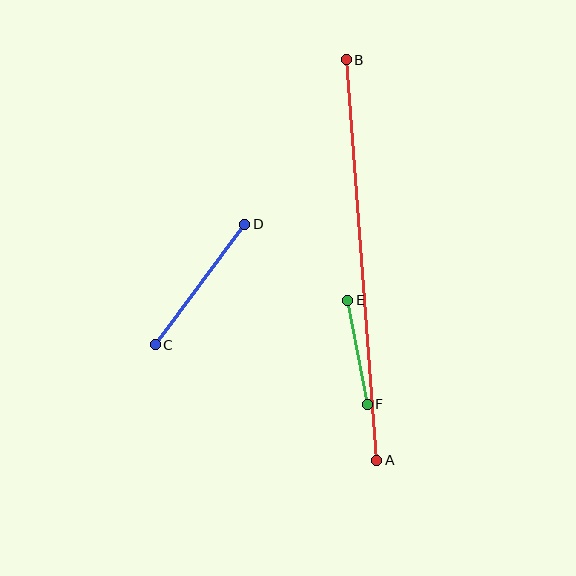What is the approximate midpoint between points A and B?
The midpoint is at approximately (361, 260) pixels.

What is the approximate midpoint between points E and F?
The midpoint is at approximately (358, 352) pixels.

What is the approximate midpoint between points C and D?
The midpoint is at approximately (200, 285) pixels.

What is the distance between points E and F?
The distance is approximately 106 pixels.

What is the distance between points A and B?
The distance is approximately 402 pixels.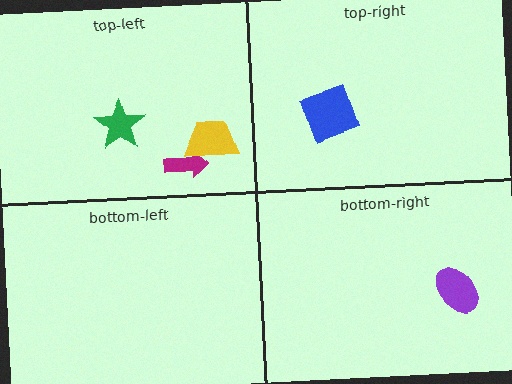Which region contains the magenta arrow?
The top-left region.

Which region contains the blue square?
The top-right region.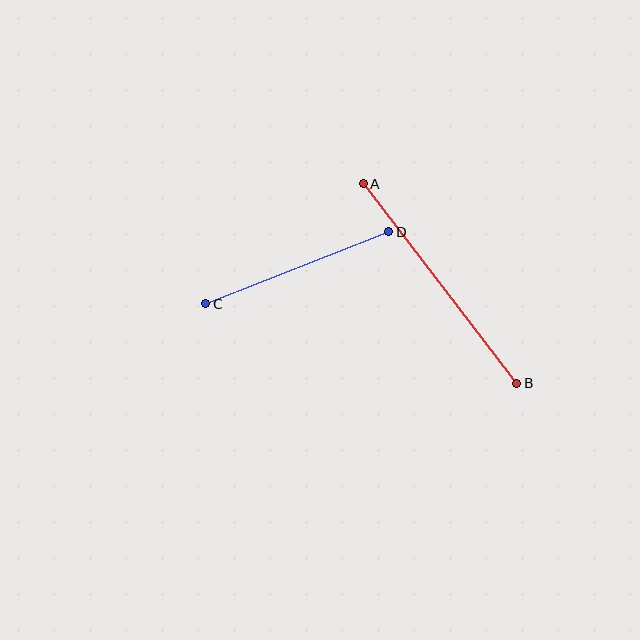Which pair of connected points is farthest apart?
Points A and B are farthest apart.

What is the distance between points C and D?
The distance is approximately 196 pixels.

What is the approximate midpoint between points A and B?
The midpoint is at approximately (440, 284) pixels.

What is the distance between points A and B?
The distance is approximately 252 pixels.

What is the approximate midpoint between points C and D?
The midpoint is at approximately (297, 268) pixels.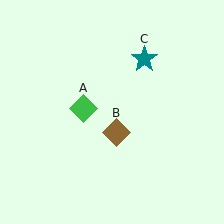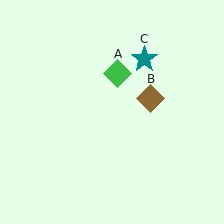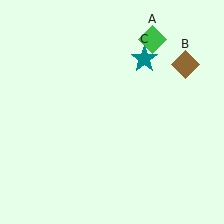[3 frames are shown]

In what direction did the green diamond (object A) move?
The green diamond (object A) moved up and to the right.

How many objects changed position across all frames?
2 objects changed position: green diamond (object A), brown diamond (object B).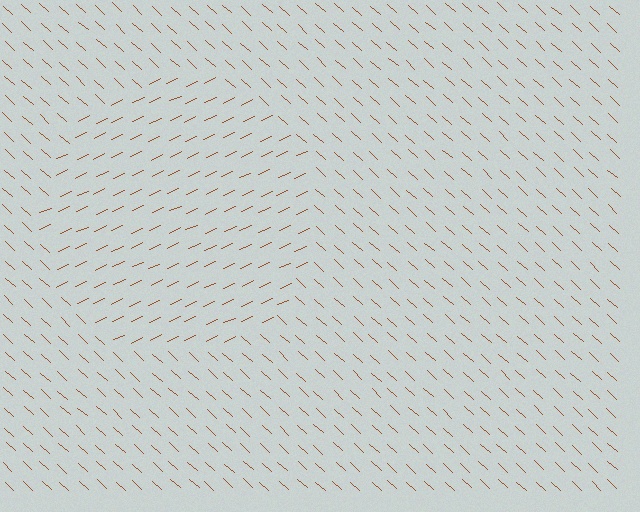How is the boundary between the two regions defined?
The boundary is defined purely by a change in line orientation (approximately 67 degrees difference). All lines are the same color and thickness.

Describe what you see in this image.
The image is filled with small brown line segments. A circle region in the image has lines oriented differently from the surrounding lines, creating a visible texture boundary.